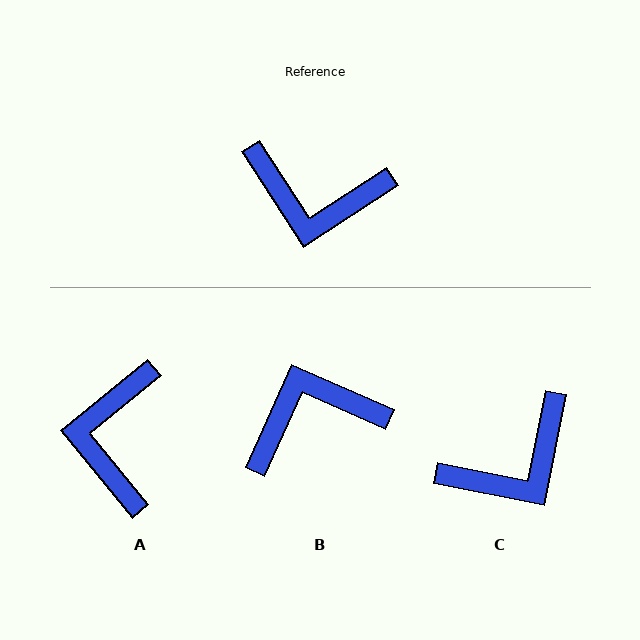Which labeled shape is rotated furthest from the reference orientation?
B, about 147 degrees away.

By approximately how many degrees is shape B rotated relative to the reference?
Approximately 147 degrees clockwise.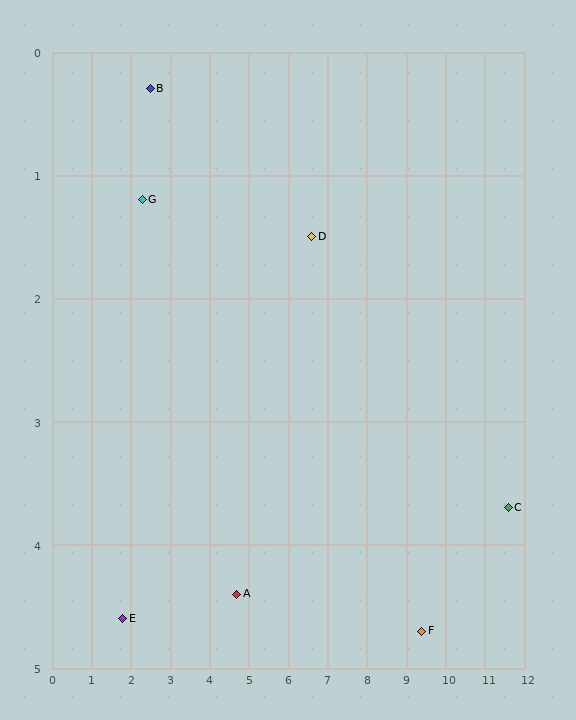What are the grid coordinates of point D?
Point D is at approximately (6.6, 1.5).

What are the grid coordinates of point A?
Point A is at approximately (4.7, 4.4).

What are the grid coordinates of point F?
Point F is at approximately (9.4, 4.7).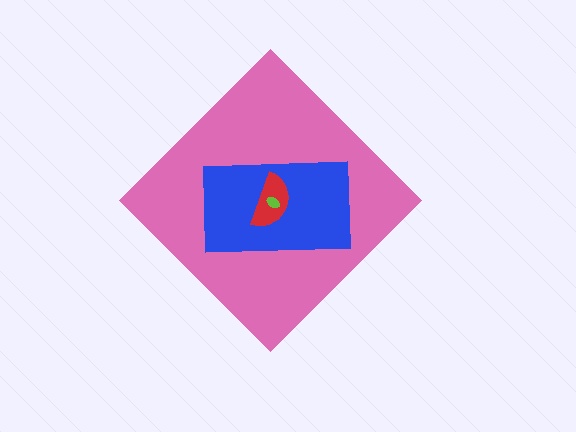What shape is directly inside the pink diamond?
The blue rectangle.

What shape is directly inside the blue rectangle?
The red semicircle.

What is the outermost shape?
The pink diamond.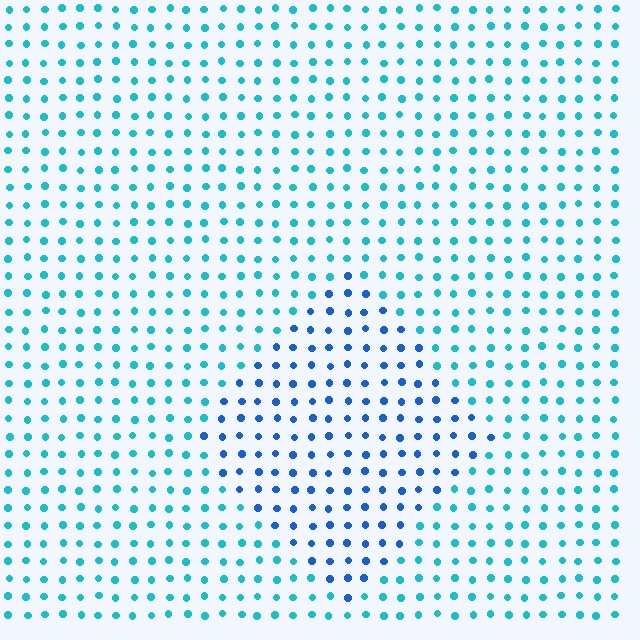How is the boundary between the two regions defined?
The boundary is defined purely by a slight shift in hue (about 34 degrees). Spacing, size, and orientation are identical on both sides.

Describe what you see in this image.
The image is filled with small cyan elements in a uniform arrangement. A diamond-shaped region is visible where the elements are tinted to a slightly different hue, forming a subtle color boundary.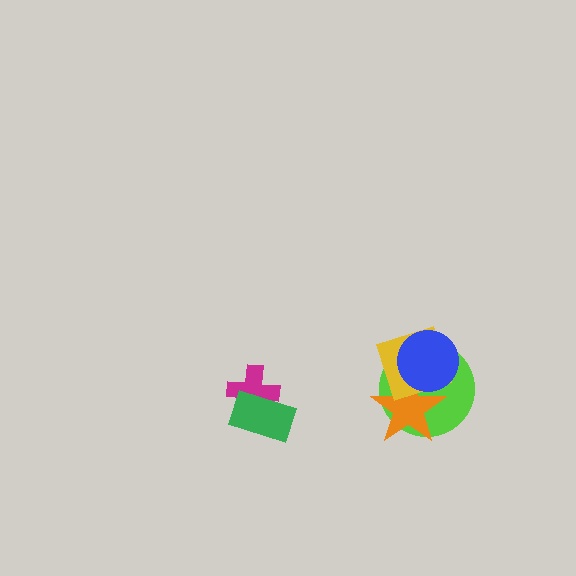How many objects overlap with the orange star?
3 objects overlap with the orange star.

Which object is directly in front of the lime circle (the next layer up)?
The orange star is directly in front of the lime circle.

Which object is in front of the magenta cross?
The green rectangle is in front of the magenta cross.